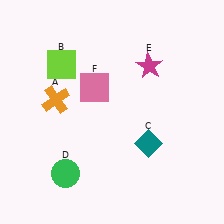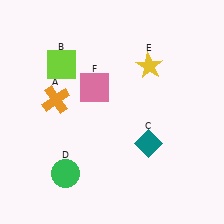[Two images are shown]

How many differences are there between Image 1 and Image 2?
There is 1 difference between the two images.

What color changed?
The star (E) changed from magenta in Image 1 to yellow in Image 2.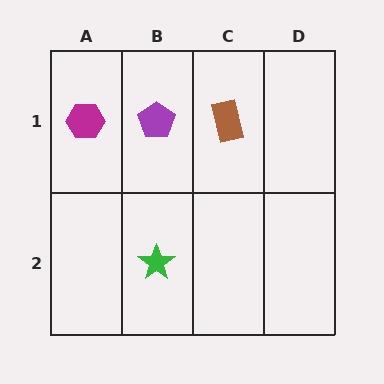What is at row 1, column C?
A brown rectangle.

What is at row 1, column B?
A purple pentagon.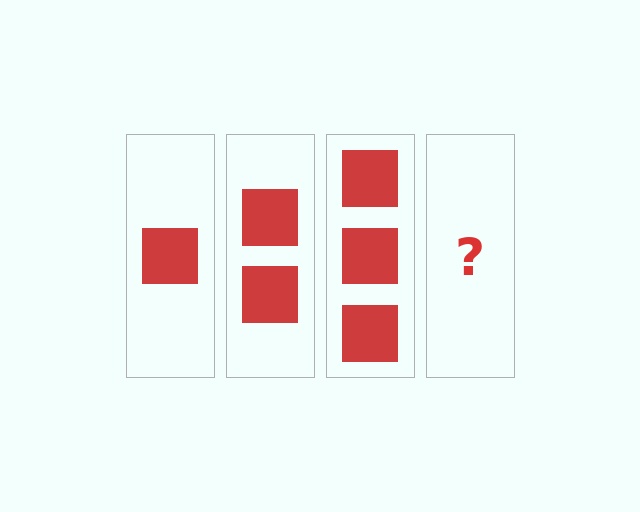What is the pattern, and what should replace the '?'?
The pattern is that each step adds one more square. The '?' should be 4 squares.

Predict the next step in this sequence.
The next step is 4 squares.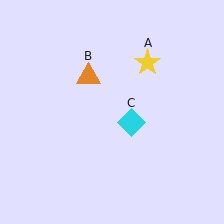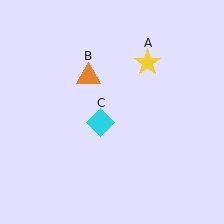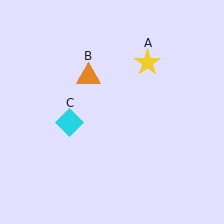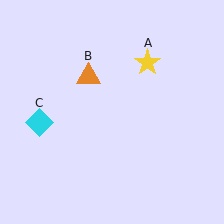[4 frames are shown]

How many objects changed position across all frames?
1 object changed position: cyan diamond (object C).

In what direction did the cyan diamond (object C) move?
The cyan diamond (object C) moved left.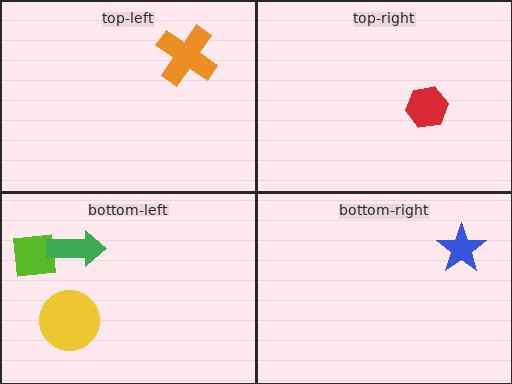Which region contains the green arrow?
The bottom-left region.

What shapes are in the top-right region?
The red hexagon.